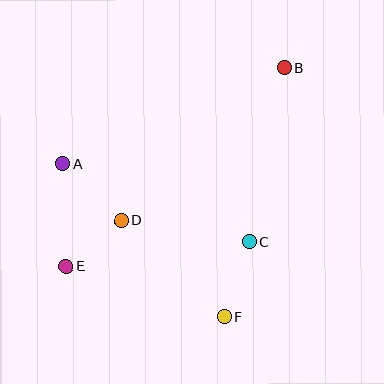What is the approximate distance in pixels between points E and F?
The distance between E and F is approximately 166 pixels.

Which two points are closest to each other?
Points D and E are closest to each other.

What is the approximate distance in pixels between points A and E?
The distance between A and E is approximately 103 pixels.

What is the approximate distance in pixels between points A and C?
The distance between A and C is approximately 202 pixels.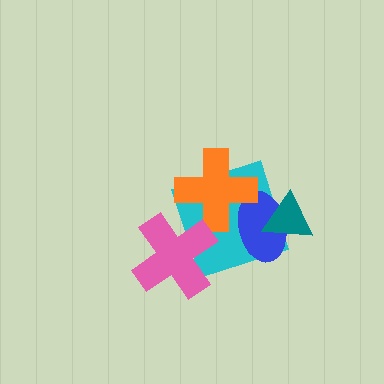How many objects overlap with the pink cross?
1 object overlaps with the pink cross.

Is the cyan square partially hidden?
Yes, it is partially covered by another shape.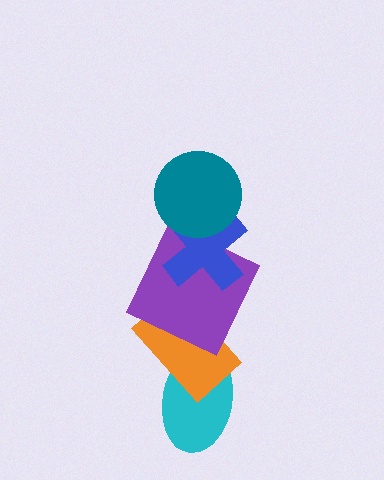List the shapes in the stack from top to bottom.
From top to bottom: the teal circle, the blue cross, the purple square, the orange rectangle, the cyan ellipse.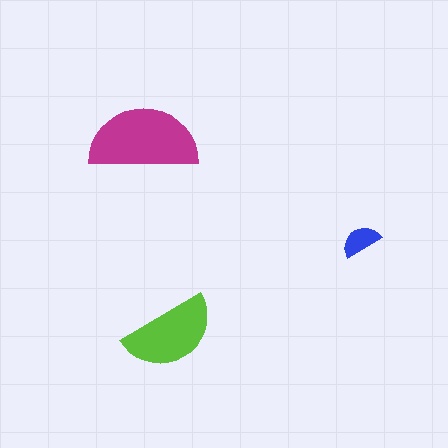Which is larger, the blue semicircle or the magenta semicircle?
The magenta one.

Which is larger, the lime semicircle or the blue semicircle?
The lime one.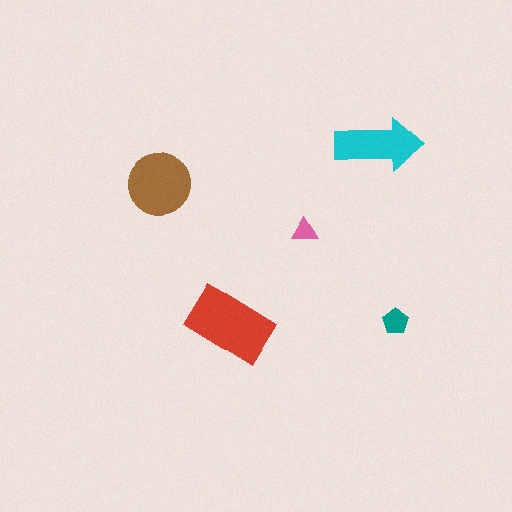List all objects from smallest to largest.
The pink triangle, the teal pentagon, the cyan arrow, the brown circle, the red rectangle.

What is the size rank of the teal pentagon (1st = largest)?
4th.